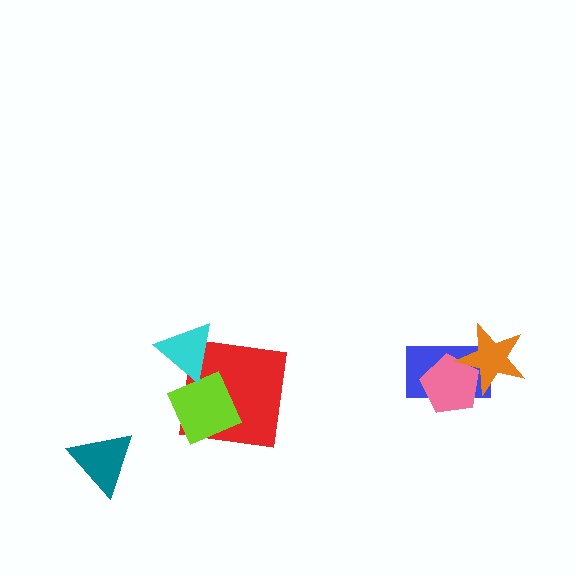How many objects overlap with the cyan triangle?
1 object overlaps with the cyan triangle.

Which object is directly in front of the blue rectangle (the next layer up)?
The pink pentagon is directly in front of the blue rectangle.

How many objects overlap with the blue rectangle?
2 objects overlap with the blue rectangle.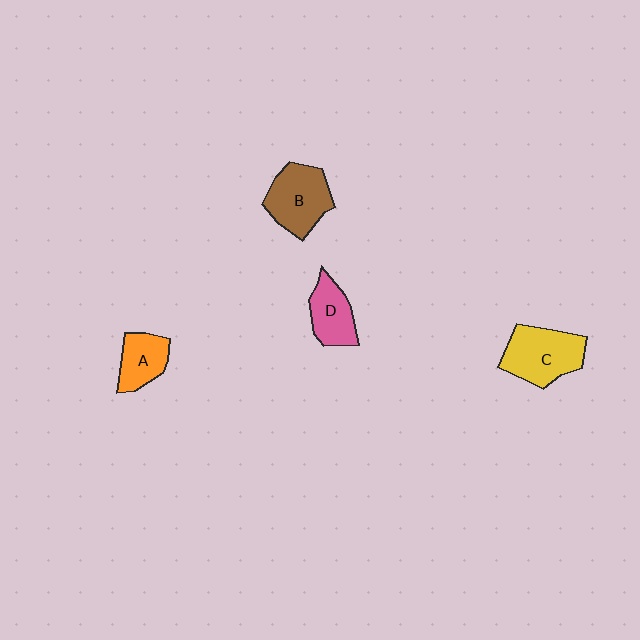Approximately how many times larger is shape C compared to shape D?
Approximately 1.5 times.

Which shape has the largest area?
Shape C (yellow).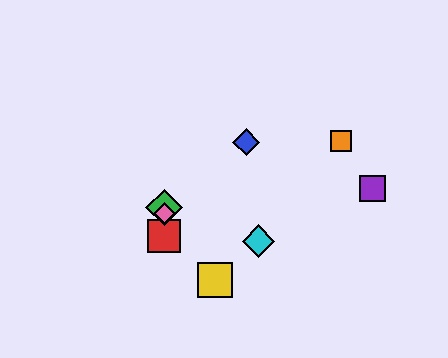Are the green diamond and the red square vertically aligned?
Yes, both are at x≈164.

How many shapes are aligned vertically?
3 shapes (the red square, the green diamond, the pink diamond) are aligned vertically.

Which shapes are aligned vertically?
The red square, the green diamond, the pink diamond are aligned vertically.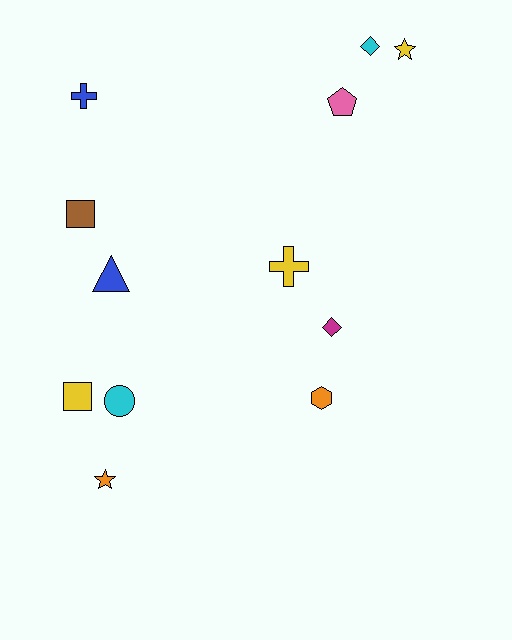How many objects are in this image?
There are 12 objects.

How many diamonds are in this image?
There are 2 diamonds.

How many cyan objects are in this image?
There are 2 cyan objects.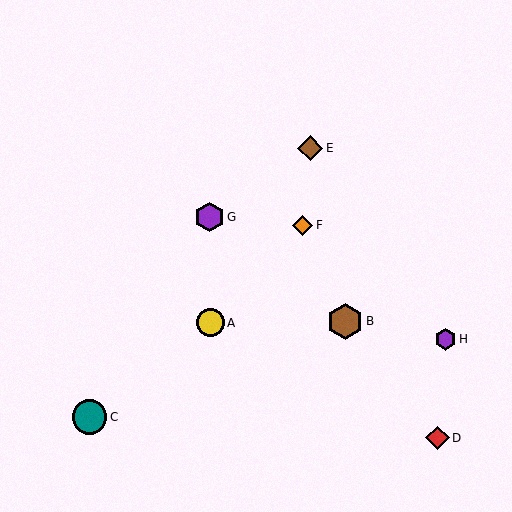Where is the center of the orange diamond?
The center of the orange diamond is at (303, 225).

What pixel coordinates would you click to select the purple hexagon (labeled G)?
Click at (210, 217) to select the purple hexagon G.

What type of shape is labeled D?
Shape D is a red diamond.